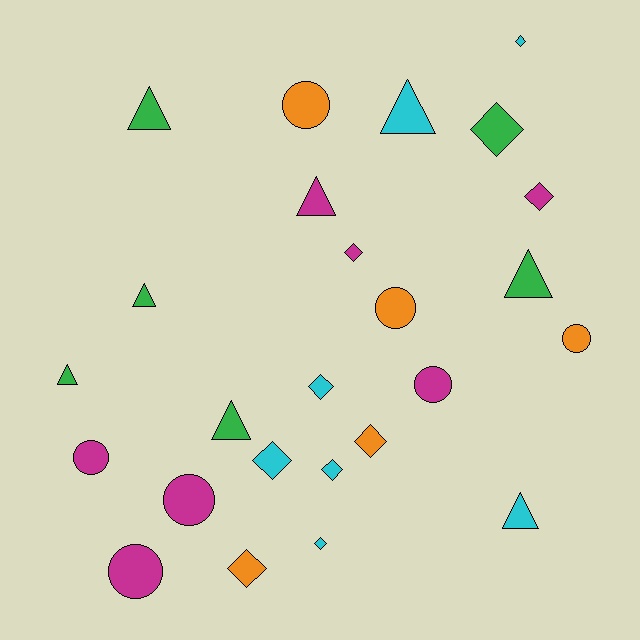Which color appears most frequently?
Cyan, with 7 objects.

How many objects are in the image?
There are 25 objects.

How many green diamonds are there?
There is 1 green diamond.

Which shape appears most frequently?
Diamond, with 10 objects.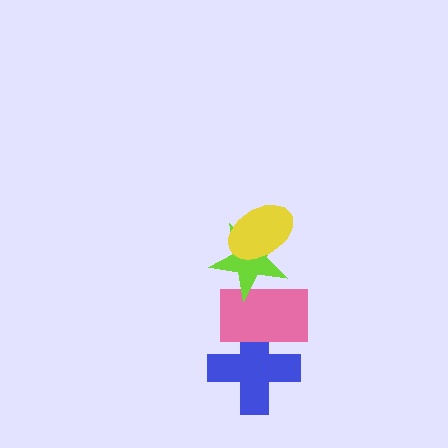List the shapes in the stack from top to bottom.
From top to bottom: the yellow ellipse, the lime star, the pink rectangle, the blue cross.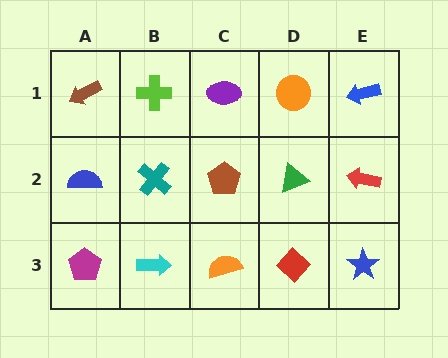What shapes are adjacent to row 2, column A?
A brown arrow (row 1, column A), a magenta pentagon (row 3, column A), a teal cross (row 2, column B).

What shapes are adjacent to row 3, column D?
A green triangle (row 2, column D), an orange semicircle (row 3, column C), a blue star (row 3, column E).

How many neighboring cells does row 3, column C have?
3.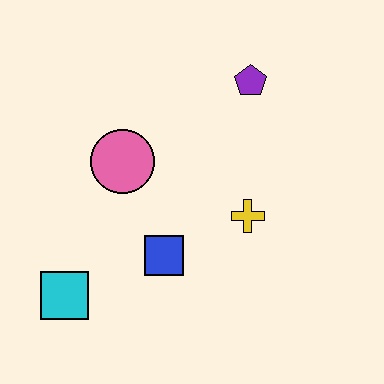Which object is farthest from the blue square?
The purple pentagon is farthest from the blue square.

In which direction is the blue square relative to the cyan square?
The blue square is to the right of the cyan square.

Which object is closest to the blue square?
The yellow cross is closest to the blue square.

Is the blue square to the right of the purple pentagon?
No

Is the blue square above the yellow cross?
No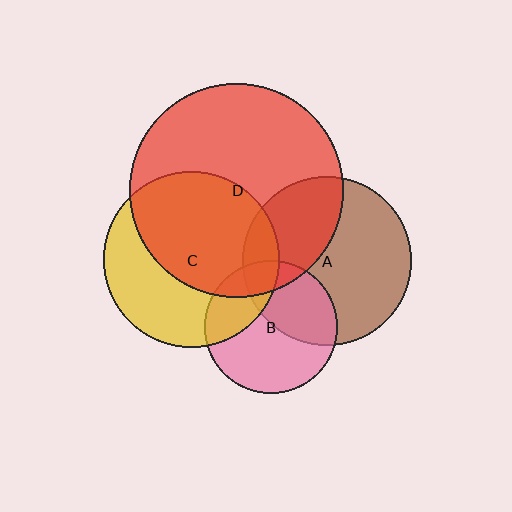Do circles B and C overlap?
Yes.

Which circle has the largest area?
Circle D (red).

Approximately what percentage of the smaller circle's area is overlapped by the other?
Approximately 30%.